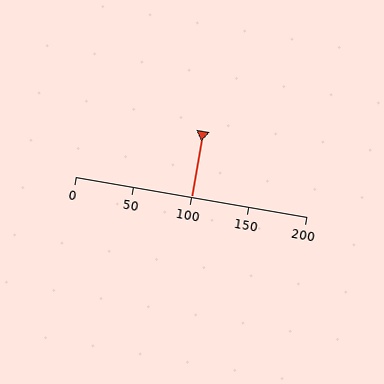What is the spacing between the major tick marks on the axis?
The major ticks are spaced 50 apart.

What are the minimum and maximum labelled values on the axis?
The axis runs from 0 to 200.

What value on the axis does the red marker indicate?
The marker indicates approximately 100.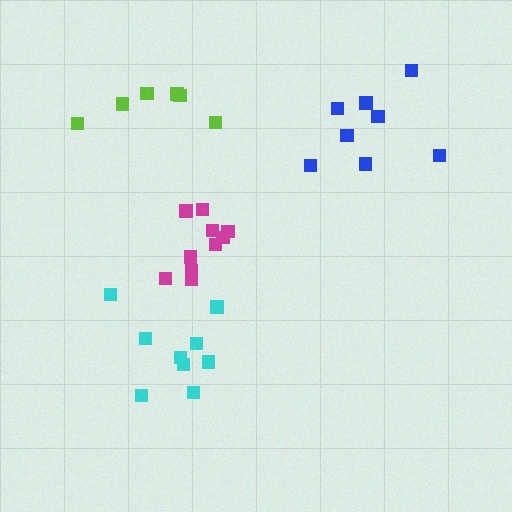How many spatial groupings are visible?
There are 4 spatial groupings.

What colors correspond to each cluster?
The clusters are colored: lime, magenta, cyan, blue.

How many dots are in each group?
Group 1: 6 dots, Group 2: 10 dots, Group 3: 9 dots, Group 4: 8 dots (33 total).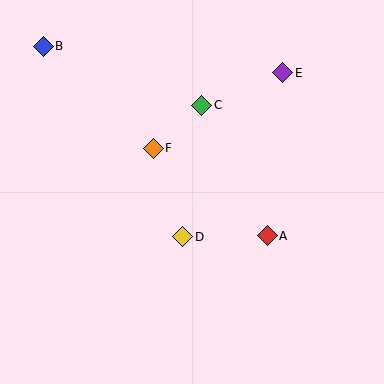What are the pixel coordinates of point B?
Point B is at (43, 46).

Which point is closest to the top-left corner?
Point B is closest to the top-left corner.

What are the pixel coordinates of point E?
Point E is at (283, 73).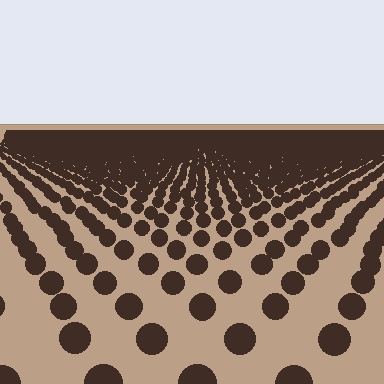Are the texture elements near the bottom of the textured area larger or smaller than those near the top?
Larger. Near the bottom, elements are closer to the viewer and appear at a bigger on-screen size.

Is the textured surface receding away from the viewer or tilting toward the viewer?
The surface is receding away from the viewer. Texture elements get smaller and denser toward the top.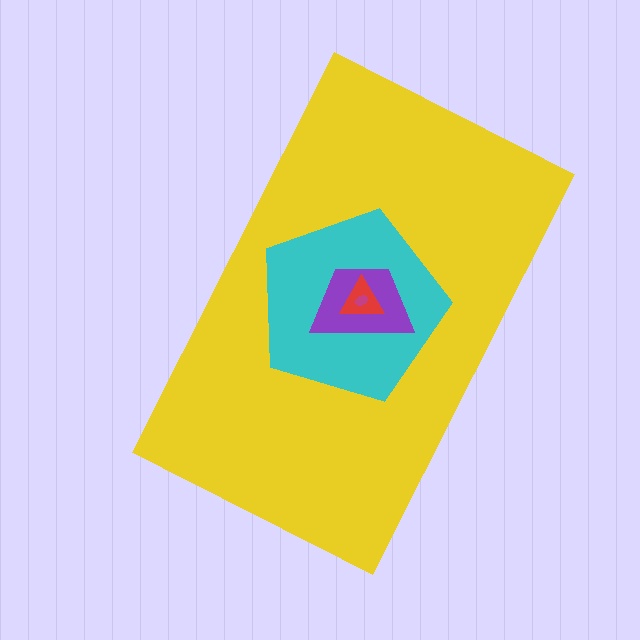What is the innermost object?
The magenta ellipse.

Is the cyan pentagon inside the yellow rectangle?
Yes.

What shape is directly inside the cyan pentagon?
The purple trapezoid.